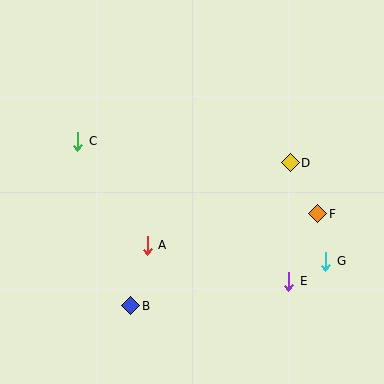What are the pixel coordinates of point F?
Point F is at (318, 214).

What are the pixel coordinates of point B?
Point B is at (131, 306).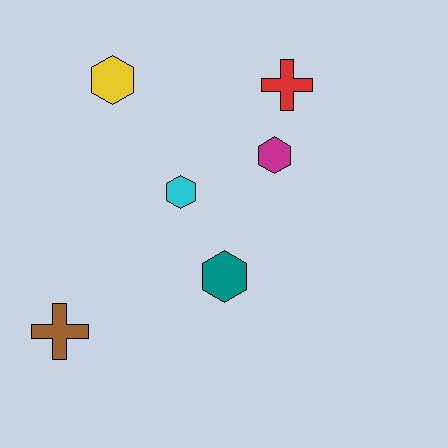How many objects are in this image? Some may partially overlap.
There are 6 objects.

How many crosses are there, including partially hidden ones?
There are 2 crosses.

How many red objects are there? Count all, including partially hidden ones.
There is 1 red object.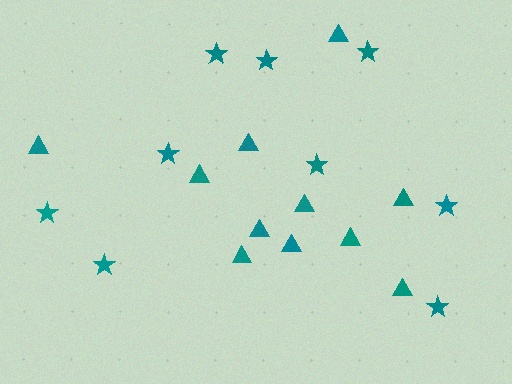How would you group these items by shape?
There are 2 groups: one group of triangles (11) and one group of stars (9).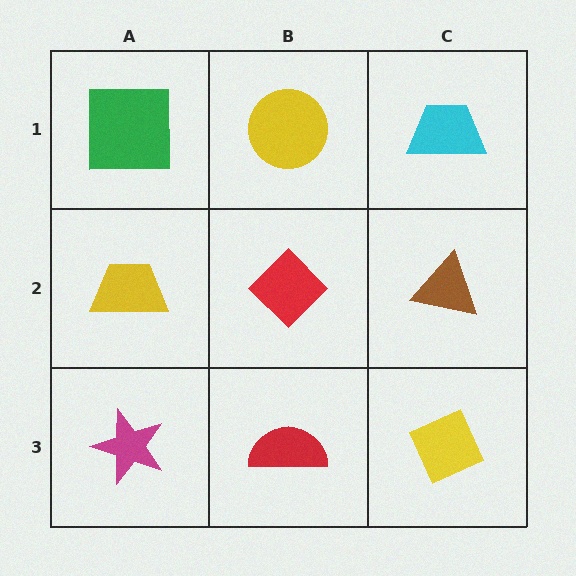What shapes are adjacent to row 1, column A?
A yellow trapezoid (row 2, column A), a yellow circle (row 1, column B).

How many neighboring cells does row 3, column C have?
2.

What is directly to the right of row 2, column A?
A red diamond.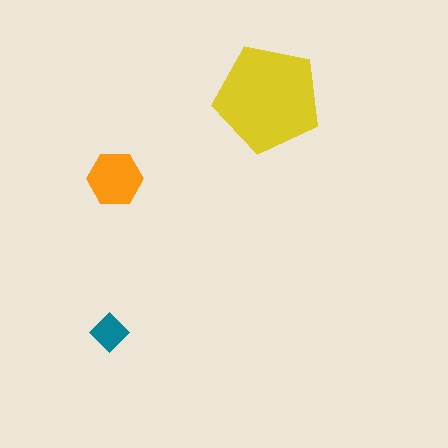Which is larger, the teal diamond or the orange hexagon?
The orange hexagon.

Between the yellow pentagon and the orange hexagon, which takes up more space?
The yellow pentagon.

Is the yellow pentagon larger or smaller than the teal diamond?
Larger.